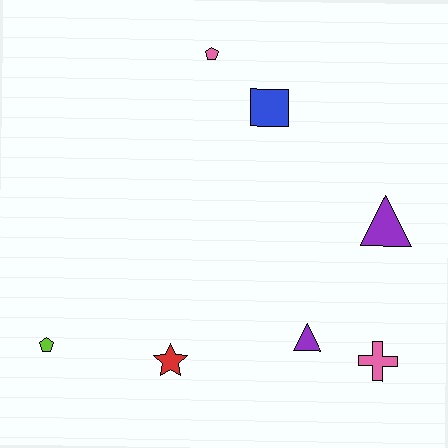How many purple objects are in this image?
There are 2 purple objects.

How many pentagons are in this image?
There are 2 pentagons.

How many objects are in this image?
There are 7 objects.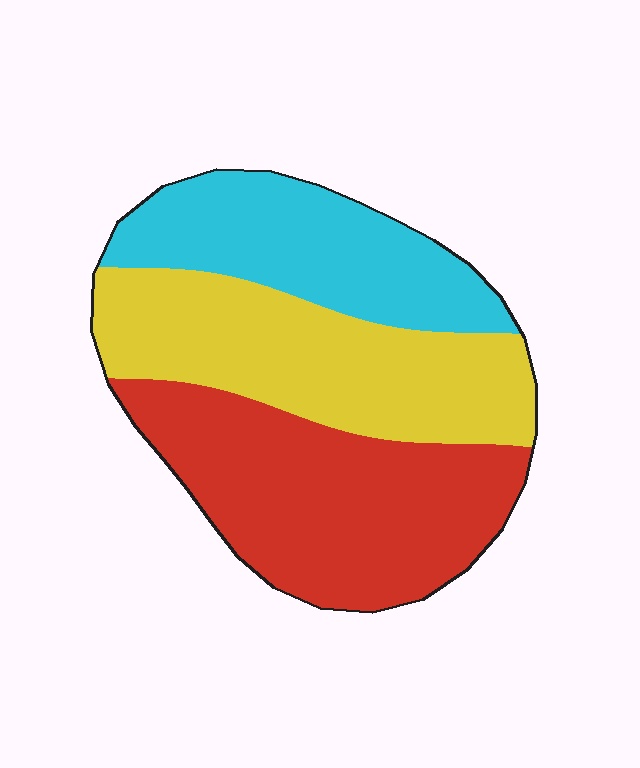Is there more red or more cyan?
Red.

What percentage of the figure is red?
Red takes up about two fifths (2/5) of the figure.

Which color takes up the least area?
Cyan, at roughly 25%.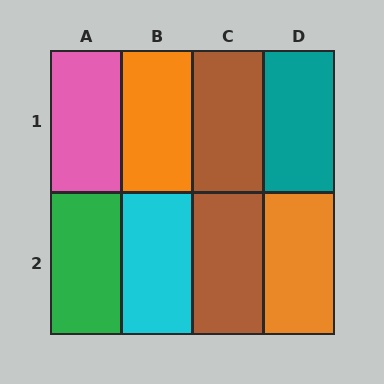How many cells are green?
1 cell is green.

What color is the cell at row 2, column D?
Orange.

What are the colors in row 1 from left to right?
Pink, orange, brown, teal.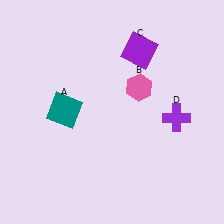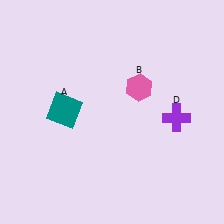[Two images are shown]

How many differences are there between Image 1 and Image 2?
There is 1 difference between the two images.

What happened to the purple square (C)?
The purple square (C) was removed in Image 2. It was in the top-right area of Image 1.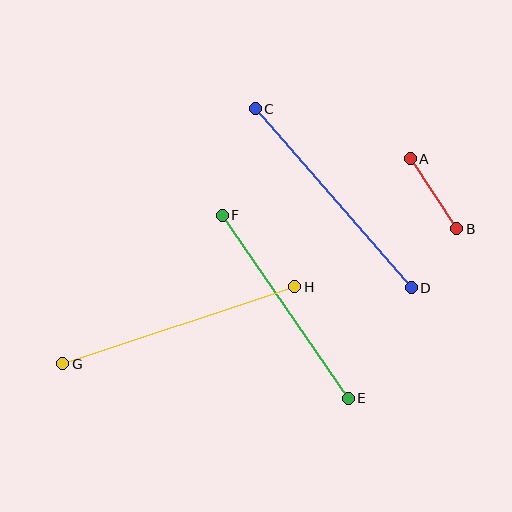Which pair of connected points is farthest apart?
Points G and H are farthest apart.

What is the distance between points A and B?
The distance is approximately 84 pixels.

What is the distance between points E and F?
The distance is approximately 222 pixels.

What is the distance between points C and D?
The distance is approximately 237 pixels.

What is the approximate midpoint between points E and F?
The midpoint is at approximately (285, 307) pixels.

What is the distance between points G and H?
The distance is approximately 244 pixels.